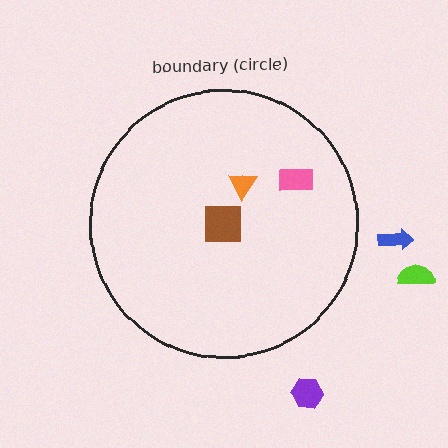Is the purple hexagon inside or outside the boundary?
Outside.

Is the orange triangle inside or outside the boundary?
Inside.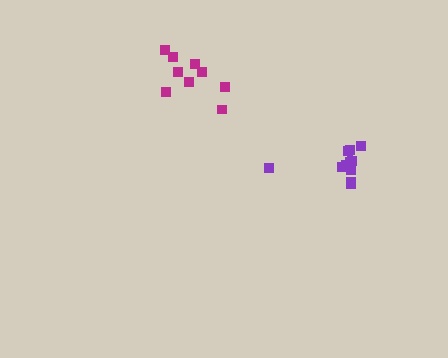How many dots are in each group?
Group 1: 11 dots, Group 2: 9 dots (20 total).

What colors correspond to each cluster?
The clusters are colored: purple, magenta.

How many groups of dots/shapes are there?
There are 2 groups.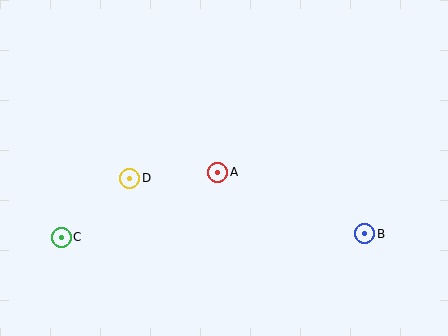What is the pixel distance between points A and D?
The distance between A and D is 88 pixels.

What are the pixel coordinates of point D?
Point D is at (130, 178).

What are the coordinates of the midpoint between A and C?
The midpoint between A and C is at (140, 205).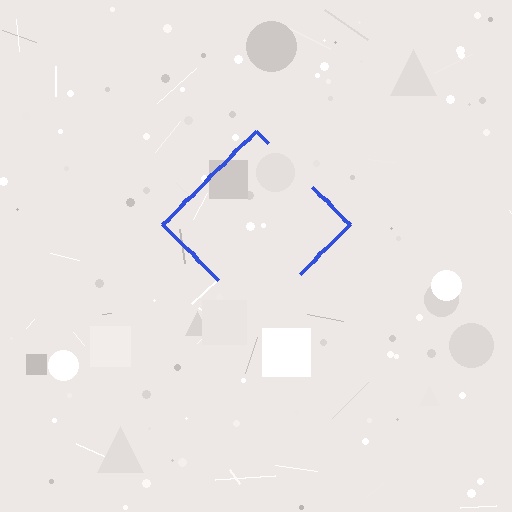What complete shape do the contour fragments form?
The contour fragments form a diamond.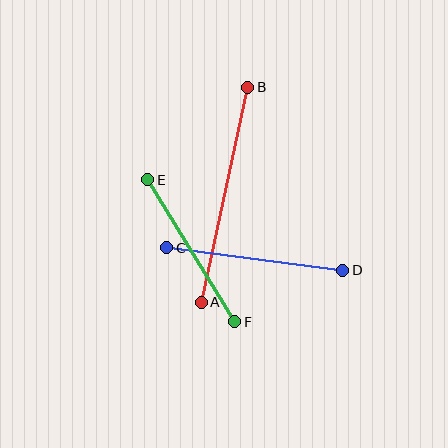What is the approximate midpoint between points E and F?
The midpoint is at approximately (191, 251) pixels.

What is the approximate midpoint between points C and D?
The midpoint is at approximately (255, 259) pixels.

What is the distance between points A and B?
The distance is approximately 220 pixels.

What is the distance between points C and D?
The distance is approximately 177 pixels.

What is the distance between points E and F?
The distance is approximately 166 pixels.